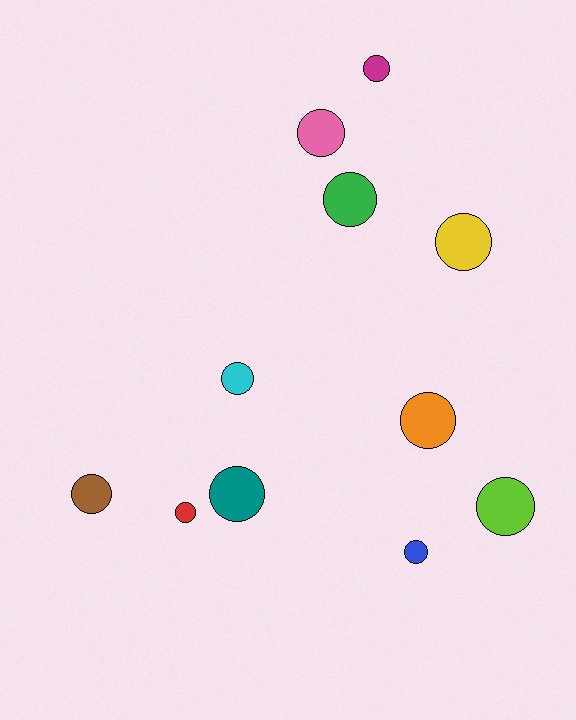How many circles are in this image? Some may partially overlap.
There are 11 circles.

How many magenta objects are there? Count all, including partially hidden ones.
There is 1 magenta object.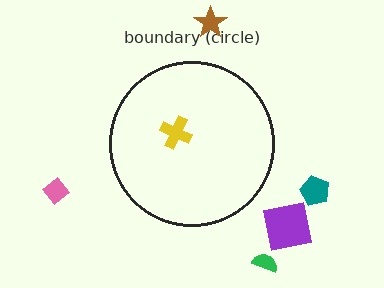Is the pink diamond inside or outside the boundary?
Outside.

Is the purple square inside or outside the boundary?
Outside.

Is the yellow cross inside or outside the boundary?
Inside.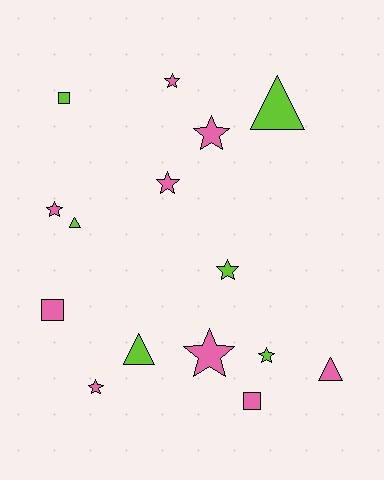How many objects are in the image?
There are 15 objects.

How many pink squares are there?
There are 2 pink squares.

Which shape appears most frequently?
Star, with 8 objects.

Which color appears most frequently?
Pink, with 9 objects.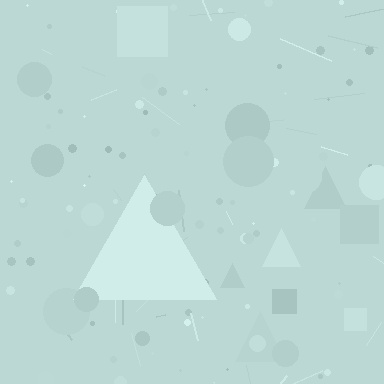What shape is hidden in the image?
A triangle is hidden in the image.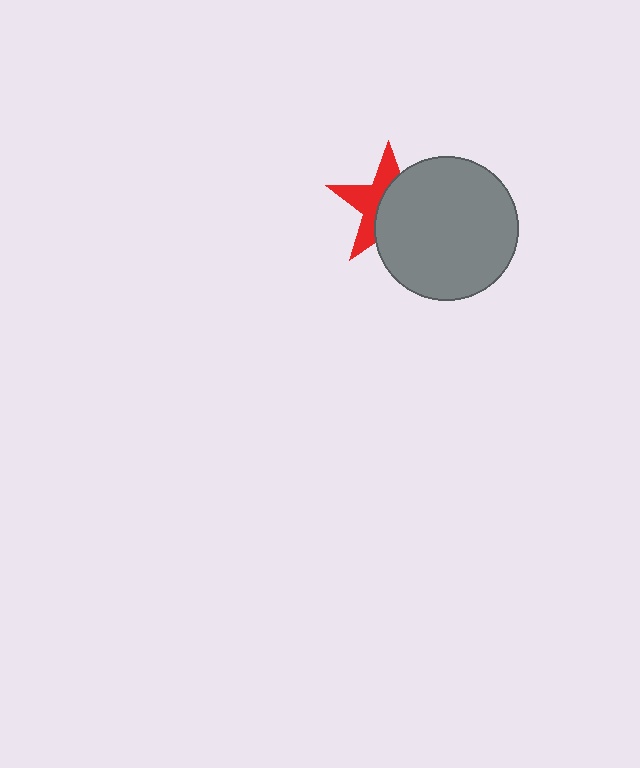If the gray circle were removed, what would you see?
You would see the complete red star.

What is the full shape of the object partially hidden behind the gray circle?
The partially hidden object is a red star.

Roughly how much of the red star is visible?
A small part of it is visible (roughly 44%).